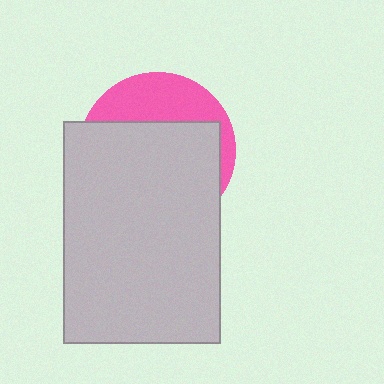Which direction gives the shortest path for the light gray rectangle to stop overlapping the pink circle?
Moving down gives the shortest separation.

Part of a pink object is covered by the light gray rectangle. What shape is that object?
It is a circle.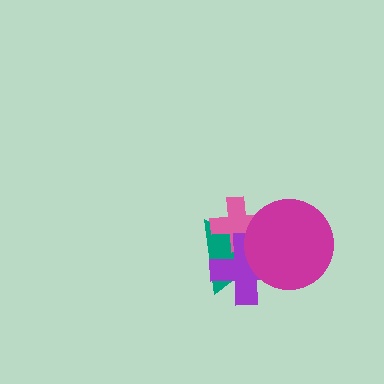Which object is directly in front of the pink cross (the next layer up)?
The purple cross is directly in front of the pink cross.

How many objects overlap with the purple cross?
3 objects overlap with the purple cross.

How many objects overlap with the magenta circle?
3 objects overlap with the magenta circle.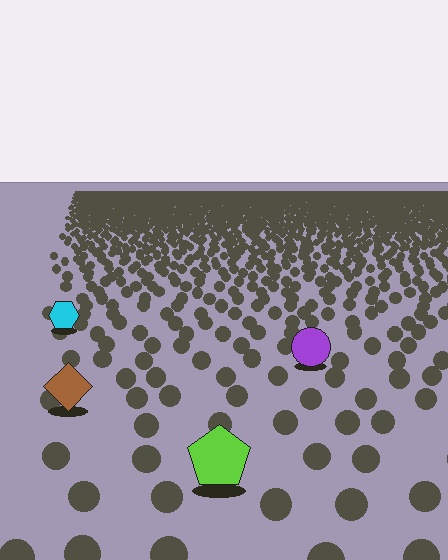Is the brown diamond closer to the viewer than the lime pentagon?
No. The lime pentagon is closer — you can tell from the texture gradient: the ground texture is coarser near it.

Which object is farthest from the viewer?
The cyan hexagon is farthest from the viewer. It appears smaller and the ground texture around it is denser.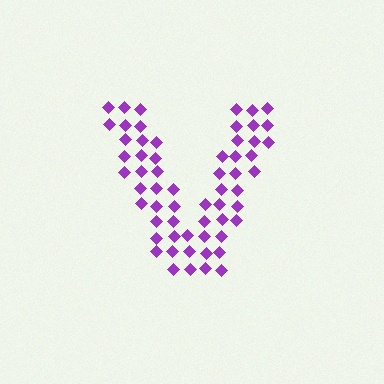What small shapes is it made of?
It is made of small diamonds.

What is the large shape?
The large shape is the letter V.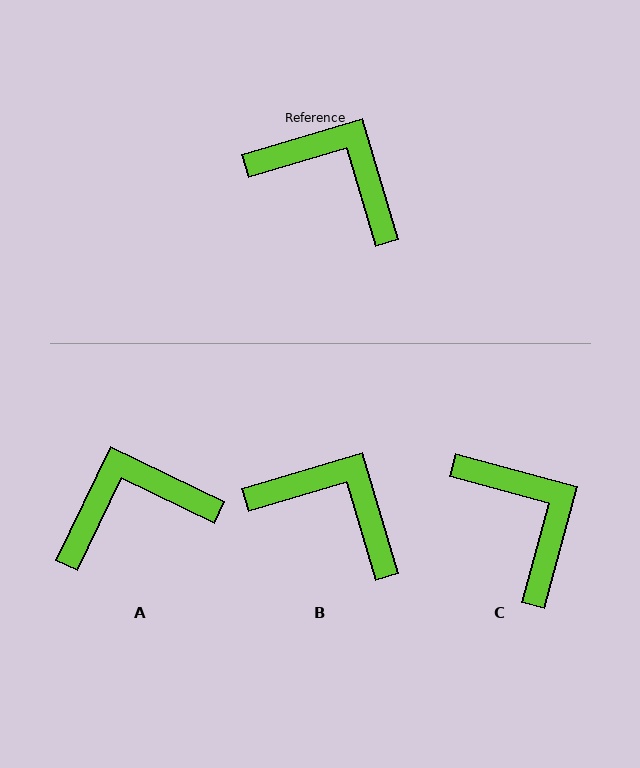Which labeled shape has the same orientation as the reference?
B.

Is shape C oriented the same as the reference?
No, it is off by about 32 degrees.